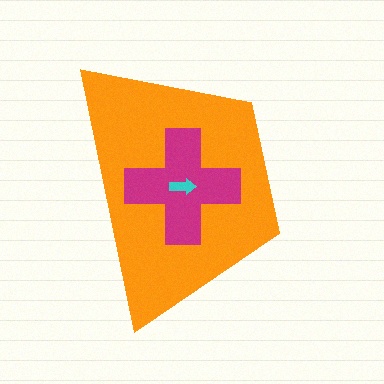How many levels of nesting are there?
3.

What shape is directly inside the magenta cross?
The cyan arrow.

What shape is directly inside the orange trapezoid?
The magenta cross.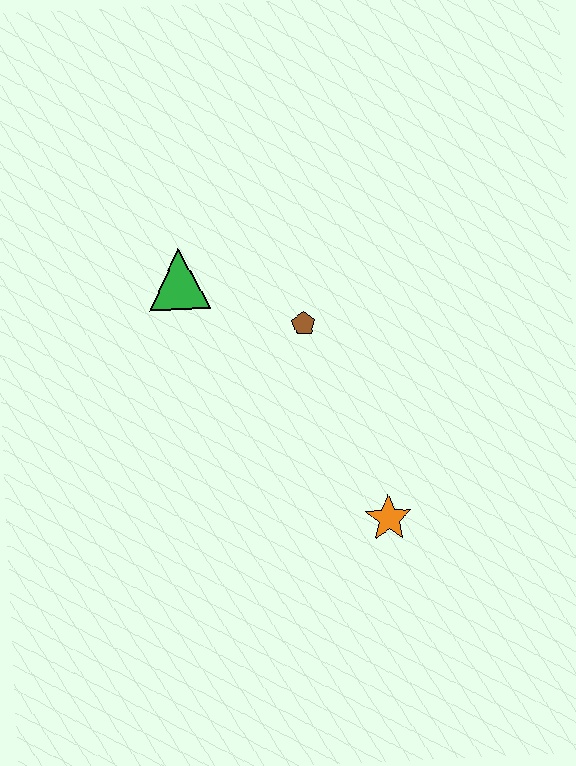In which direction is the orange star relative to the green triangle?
The orange star is below the green triangle.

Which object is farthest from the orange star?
The green triangle is farthest from the orange star.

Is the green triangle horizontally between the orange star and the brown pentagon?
No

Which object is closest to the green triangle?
The brown pentagon is closest to the green triangle.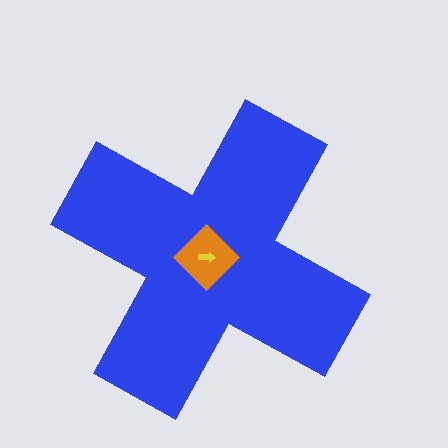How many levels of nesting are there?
3.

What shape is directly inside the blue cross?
The orange diamond.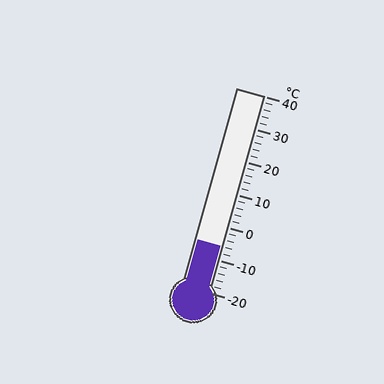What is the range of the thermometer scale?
The thermometer scale ranges from -20°C to 40°C.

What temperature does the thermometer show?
The thermometer shows approximately -6°C.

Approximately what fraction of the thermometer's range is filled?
The thermometer is filled to approximately 25% of its range.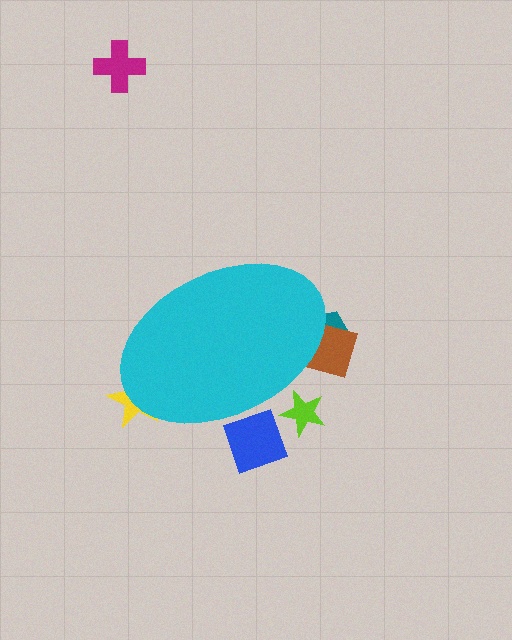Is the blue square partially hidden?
Yes, the blue square is partially hidden behind the cyan ellipse.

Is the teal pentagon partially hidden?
Yes, the teal pentagon is partially hidden behind the cyan ellipse.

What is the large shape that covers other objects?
A cyan ellipse.